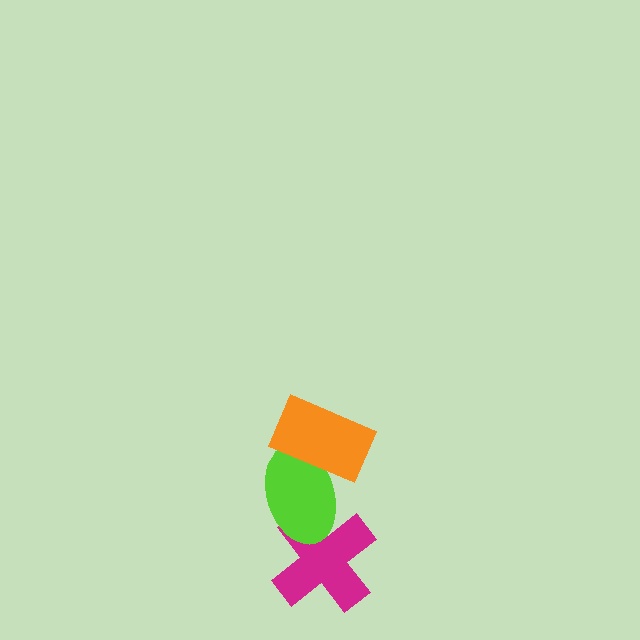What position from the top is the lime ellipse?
The lime ellipse is 2nd from the top.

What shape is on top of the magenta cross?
The lime ellipse is on top of the magenta cross.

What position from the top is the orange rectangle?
The orange rectangle is 1st from the top.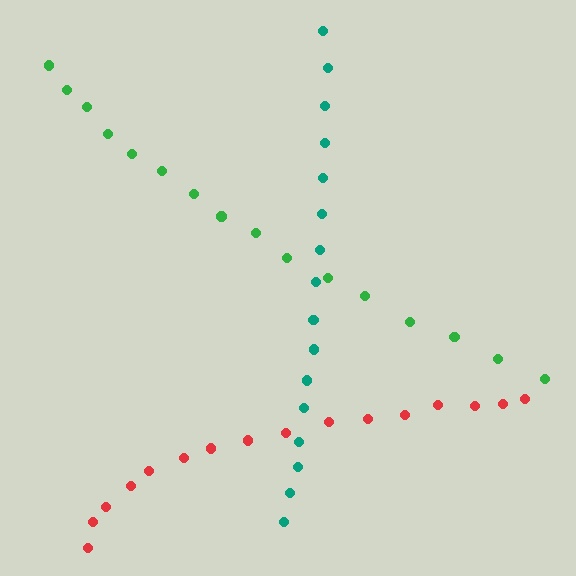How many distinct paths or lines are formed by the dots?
There are 3 distinct paths.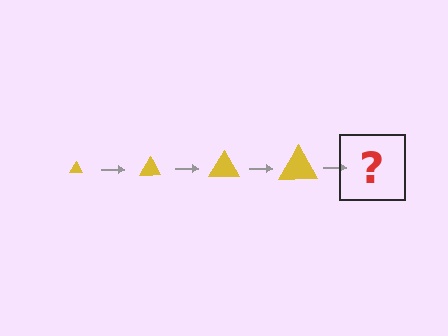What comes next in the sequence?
The next element should be a yellow triangle, larger than the previous one.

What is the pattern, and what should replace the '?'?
The pattern is that the triangle gets progressively larger each step. The '?' should be a yellow triangle, larger than the previous one.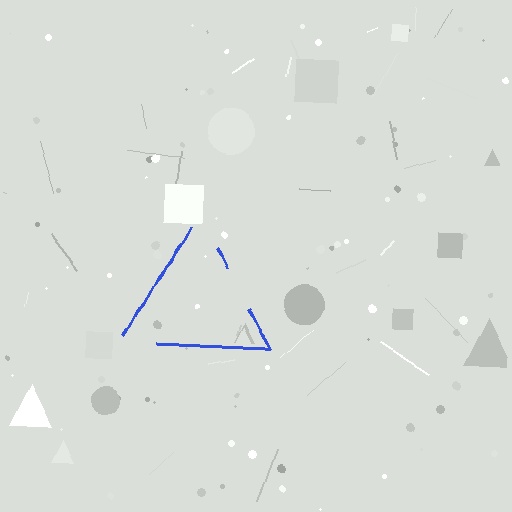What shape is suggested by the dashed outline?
The dashed outline suggests a triangle.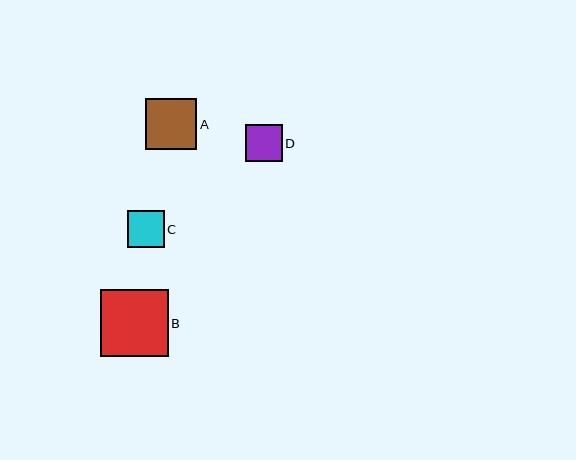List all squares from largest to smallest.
From largest to smallest: B, A, D, C.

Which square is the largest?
Square B is the largest with a size of approximately 68 pixels.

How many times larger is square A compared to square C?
Square A is approximately 1.4 times the size of square C.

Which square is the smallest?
Square C is the smallest with a size of approximately 37 pixels.